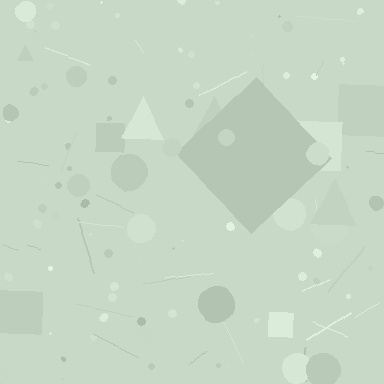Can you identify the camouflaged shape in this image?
The camouflaged shape is a diamond.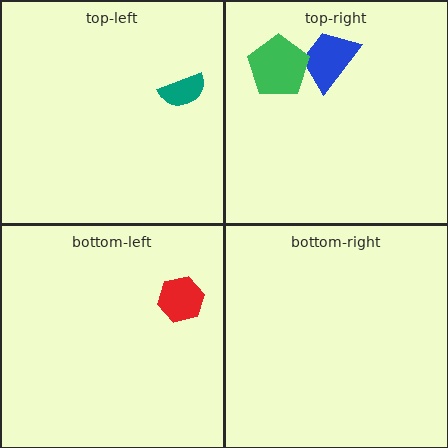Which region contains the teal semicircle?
The top-left region.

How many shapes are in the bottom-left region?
1.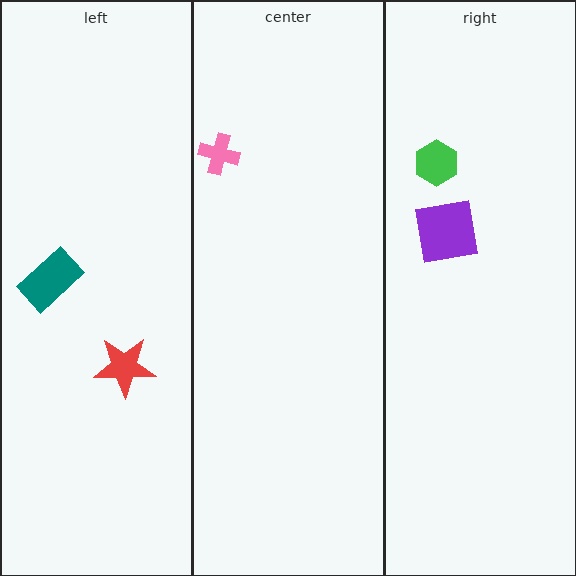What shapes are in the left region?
The red star, the teal rectangle.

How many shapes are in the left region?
2.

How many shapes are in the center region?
1.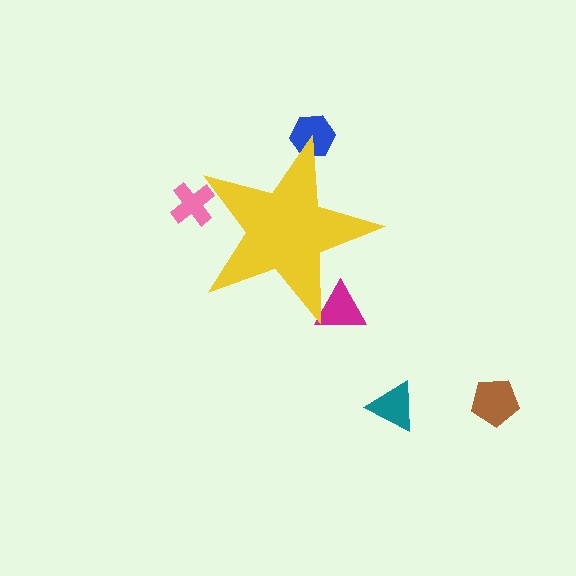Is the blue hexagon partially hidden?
Yes, the blue hexagon is partially hidden behind the yellow star.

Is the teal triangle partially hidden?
No, the teal triangle is fully visible.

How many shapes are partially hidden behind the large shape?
3 shapes are partially hidden.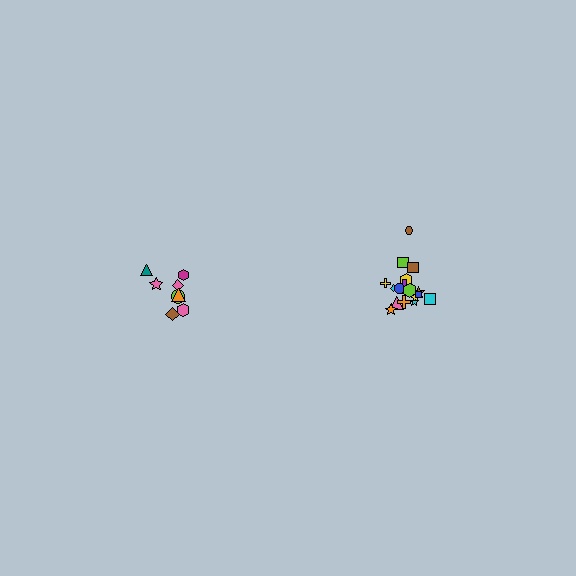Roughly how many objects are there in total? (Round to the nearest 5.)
Roughly 25 objects in total.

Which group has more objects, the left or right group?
The right group.